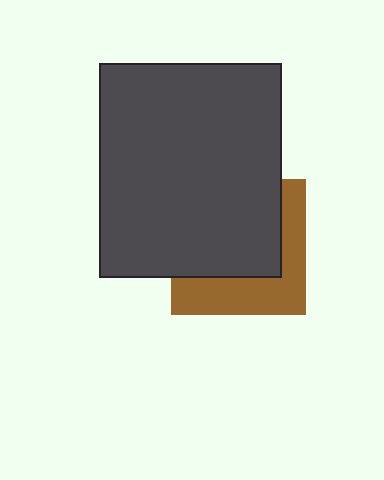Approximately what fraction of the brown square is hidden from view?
Roughly 59% of the brown square is hidden behind the dark gray rectangle.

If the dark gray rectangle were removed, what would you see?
You would see the complete brown square.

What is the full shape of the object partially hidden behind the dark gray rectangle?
The partially hidden object is a brown square.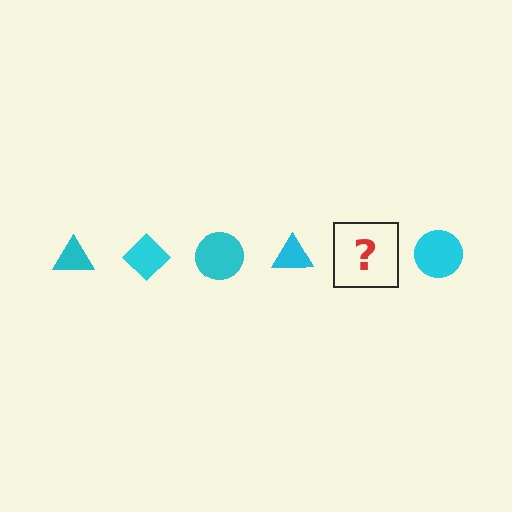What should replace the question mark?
The question mark should be replaced with a cyan diamond.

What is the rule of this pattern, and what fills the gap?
The rule is that the pattern cycles through triangle, diamond, circle shapes in cyan. The gap should be filled with a cyan diamond.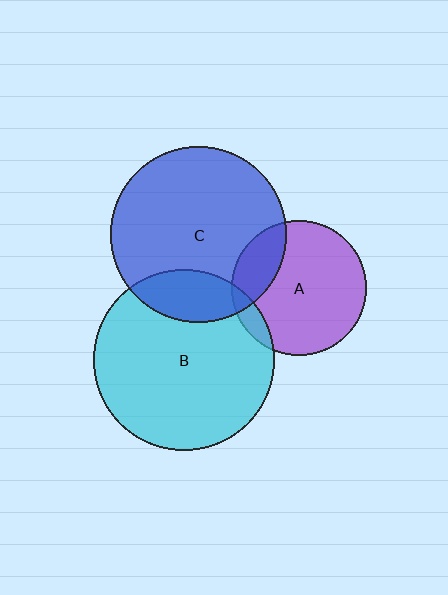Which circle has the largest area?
Circle B (cyan).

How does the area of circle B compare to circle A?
Approximately 1.8 times.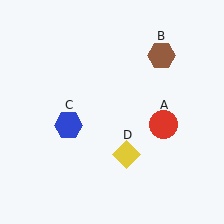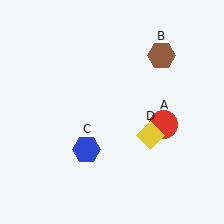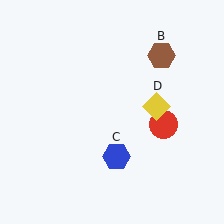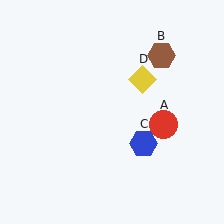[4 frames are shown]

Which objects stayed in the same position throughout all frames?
Red circle (object A) and brown hexagon (object B) remained stationary.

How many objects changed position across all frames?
2 objects changed position: blue hexagon (object C), yellow diamond (object D).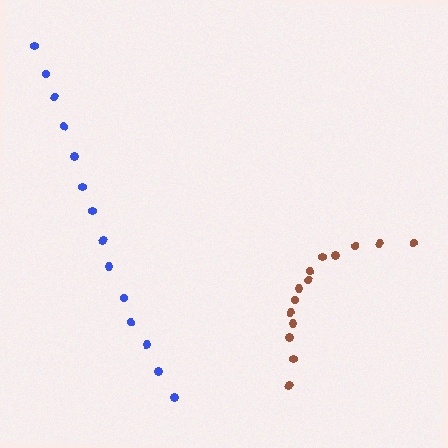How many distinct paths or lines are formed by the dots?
There are 2 distinct paths.